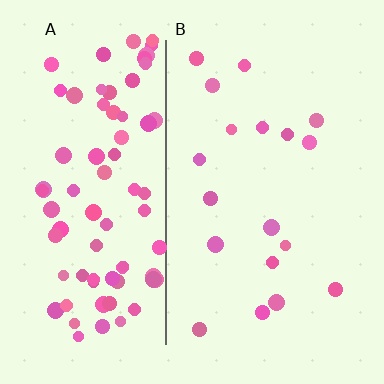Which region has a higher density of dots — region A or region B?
A (the left).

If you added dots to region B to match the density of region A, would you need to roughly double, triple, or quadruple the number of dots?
Approximately quadruple.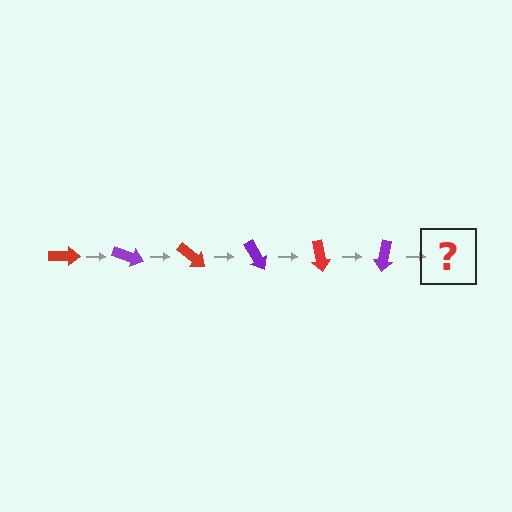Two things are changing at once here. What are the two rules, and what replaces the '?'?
The two rules are that it rotates 20 degrees each step and the color cycles through red and purple. The '?' should be a red arrow, rotated 120 degrees from the start.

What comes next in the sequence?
The next element should be a red arrow, rotated 120 degrees from the start.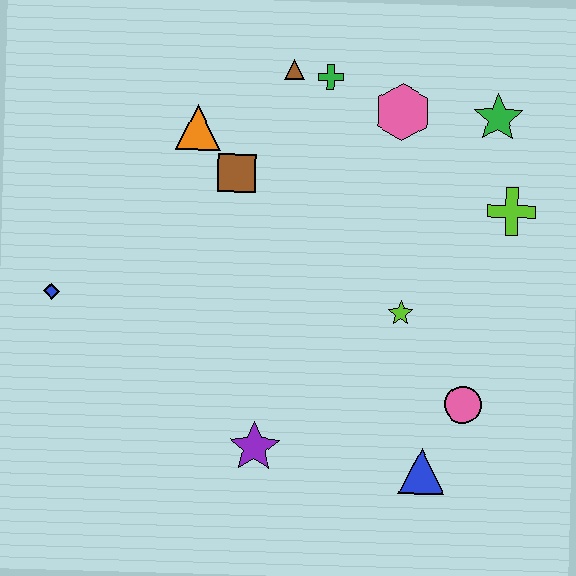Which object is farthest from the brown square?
The blue triangle is farthest from the brown square.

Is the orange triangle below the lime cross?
No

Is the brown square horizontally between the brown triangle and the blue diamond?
Yes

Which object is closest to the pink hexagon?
The green cross is closest to the pink hexagon.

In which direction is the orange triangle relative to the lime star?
The orange triangle is to the left of the lime star.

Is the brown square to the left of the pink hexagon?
Yes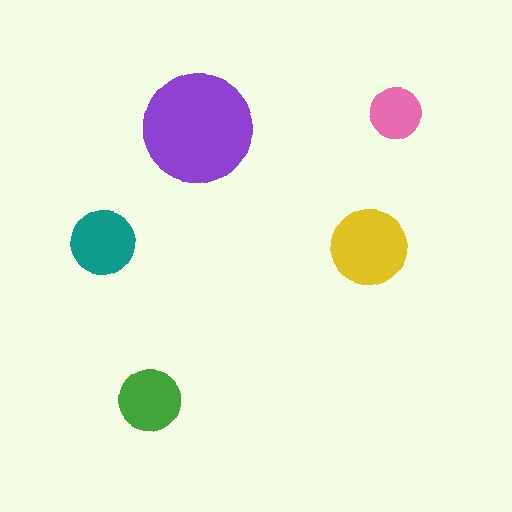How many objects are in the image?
There are 5 objects in the image.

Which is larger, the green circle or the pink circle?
The green one.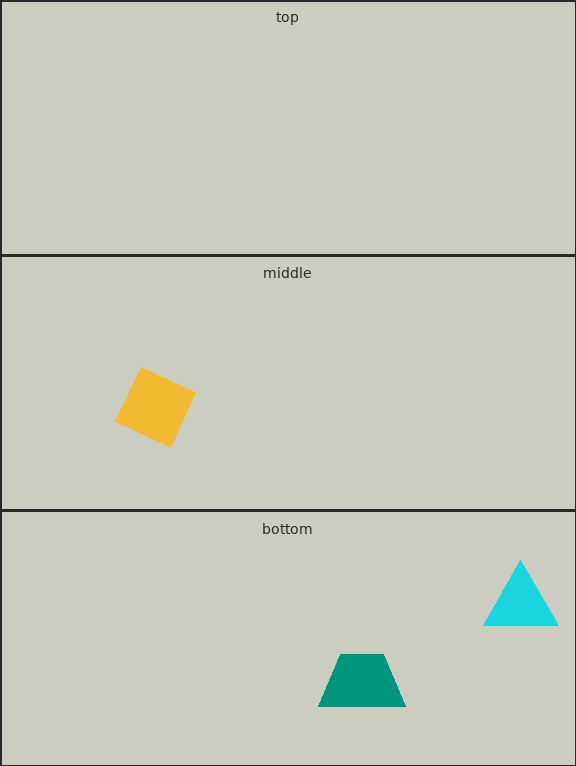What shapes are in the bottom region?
The cyan triangle, the teal trapezoid.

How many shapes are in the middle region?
1.